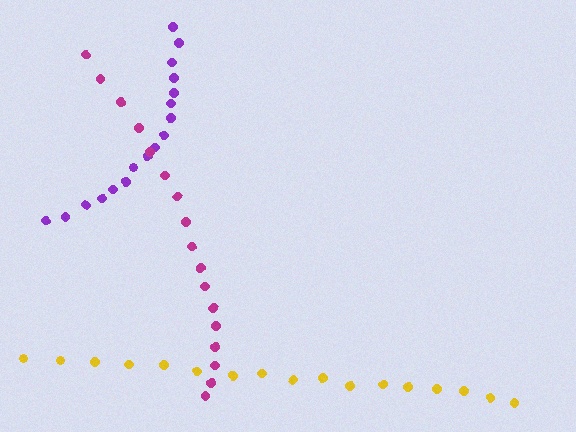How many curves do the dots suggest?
There are 3 distinct paths.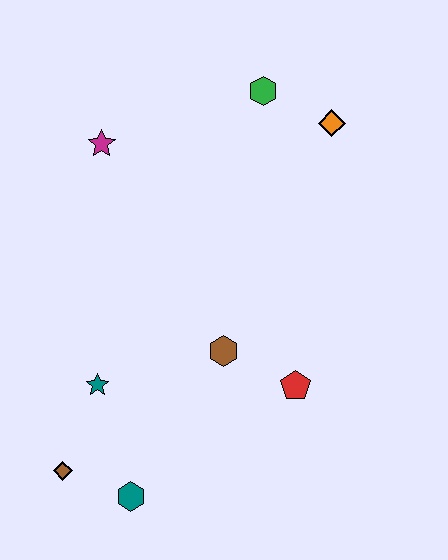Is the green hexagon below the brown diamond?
No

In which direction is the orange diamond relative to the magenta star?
The orange diamond is to the right of the magenta star.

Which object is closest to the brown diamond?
The teal hexagon is closest to the brown diamond.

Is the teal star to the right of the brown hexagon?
No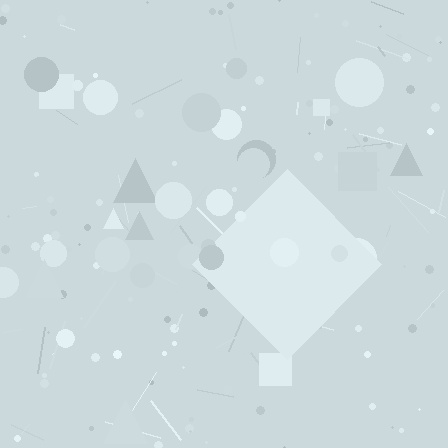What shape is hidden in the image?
A diamond is hidden in the image.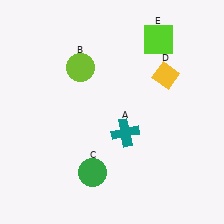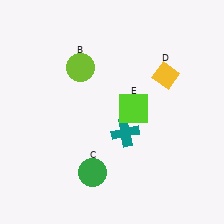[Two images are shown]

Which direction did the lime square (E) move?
The lime square (E) moved down.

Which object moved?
The lime square (E) moved down.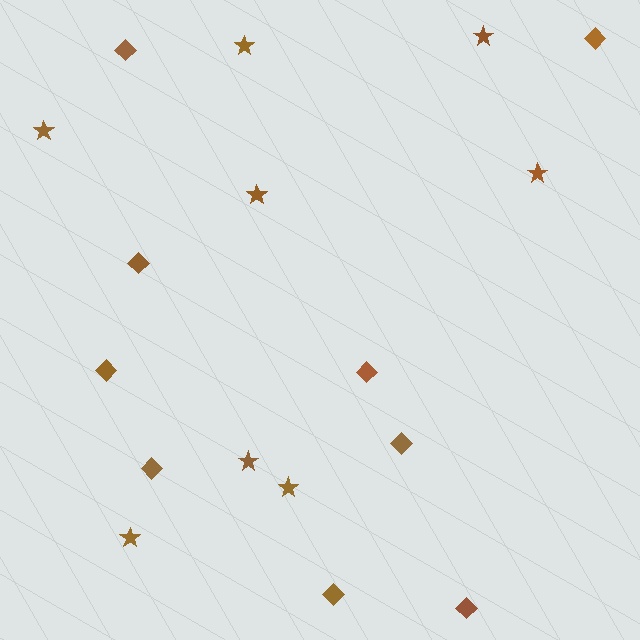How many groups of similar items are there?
There are 2 groups: one group of stars (8) and one group of diamonds (9).